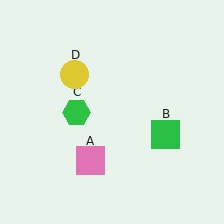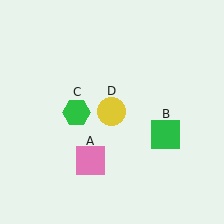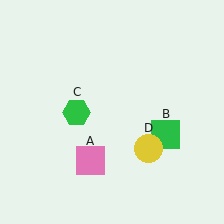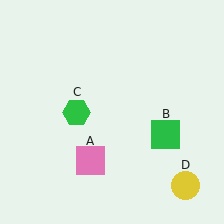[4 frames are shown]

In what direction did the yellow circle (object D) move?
The yellow circle (object D) moved down and to the right.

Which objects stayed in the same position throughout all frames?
Pink square (object A) and green square (object B) and green hexagon (object C) remained stationary.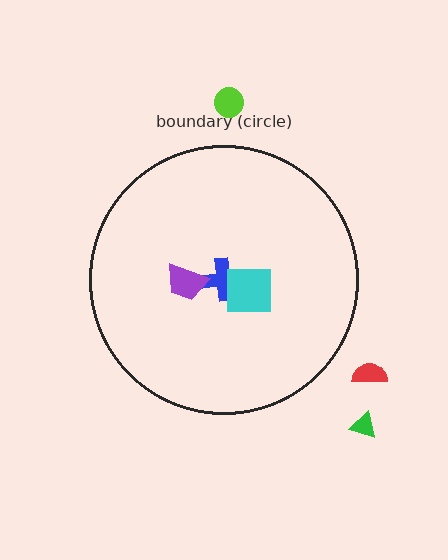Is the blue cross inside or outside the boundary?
Inside.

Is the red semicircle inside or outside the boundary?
Outside.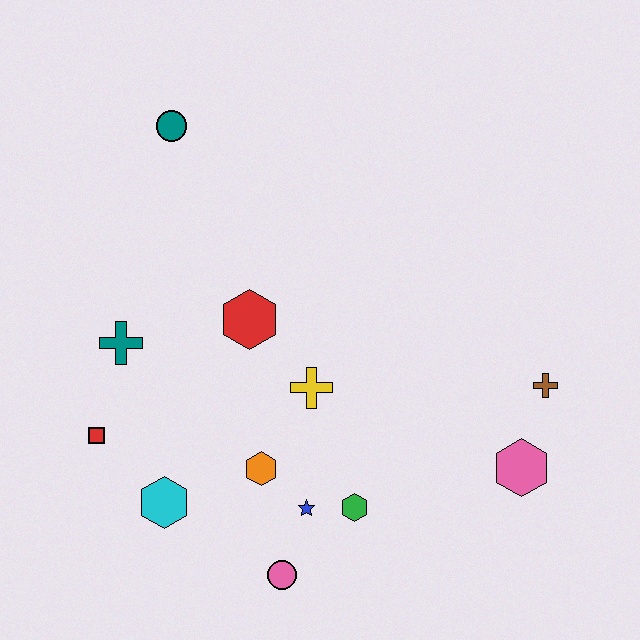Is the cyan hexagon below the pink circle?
No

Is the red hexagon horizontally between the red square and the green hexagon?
Yes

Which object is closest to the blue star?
The green hexagon is closest to the blue star.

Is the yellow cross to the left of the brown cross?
Yes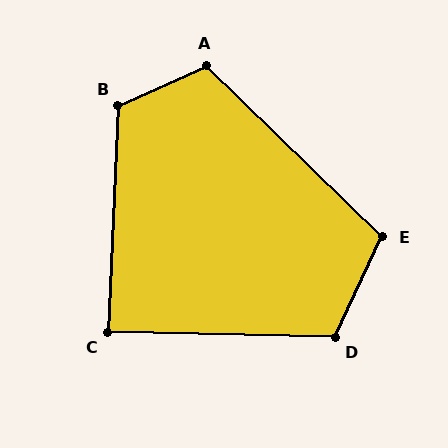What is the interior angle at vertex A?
Approximately 112 degrees (obtuse).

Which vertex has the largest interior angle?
B, at approximately 117 degrees.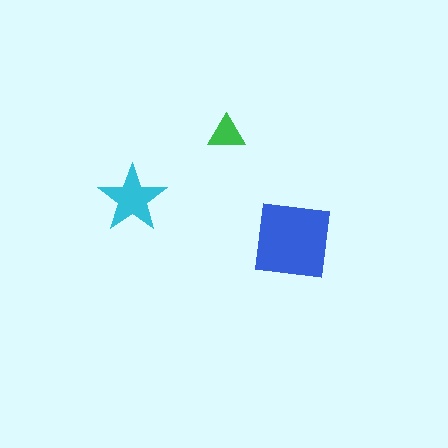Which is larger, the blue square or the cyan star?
The blue square.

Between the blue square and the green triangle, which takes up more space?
The blue square.